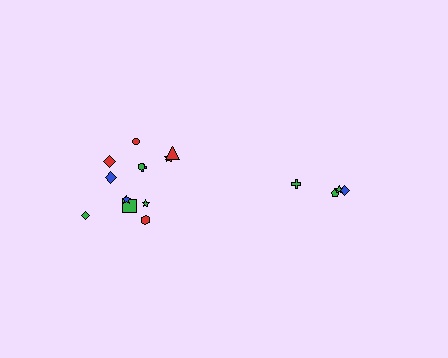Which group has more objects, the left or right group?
The left group.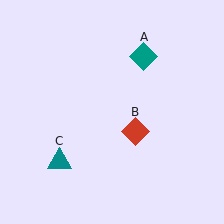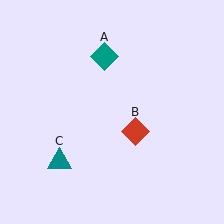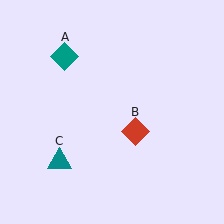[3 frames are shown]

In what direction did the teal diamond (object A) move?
The teal diamond (object A) moved left.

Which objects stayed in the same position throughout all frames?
Red diamond (object B) and teal triangle (object C) remained stationary.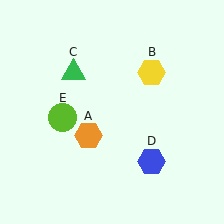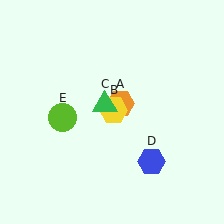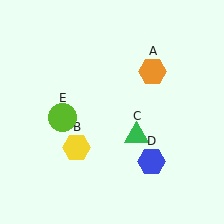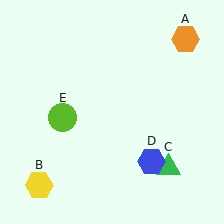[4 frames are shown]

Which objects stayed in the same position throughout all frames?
Blue hexagon (object D) and lime circle (object E) remained stationary.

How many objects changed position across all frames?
3 objects changed position: orange hexagon (object A), yellow hexagon (object B), green triangle (object C).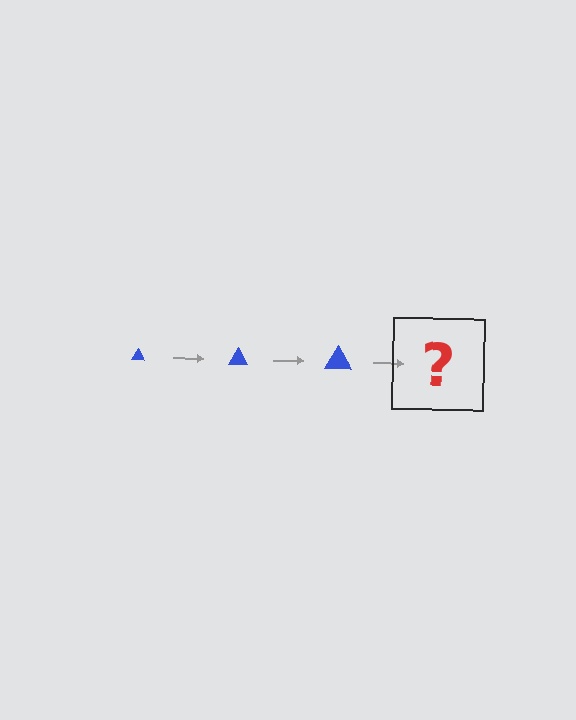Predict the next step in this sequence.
The next step is a blue triangle, larger than the previous one.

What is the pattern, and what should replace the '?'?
The pattern is that the triangle gets progressively larger each step. The '?' should be a blue triangle, larger than the previous one.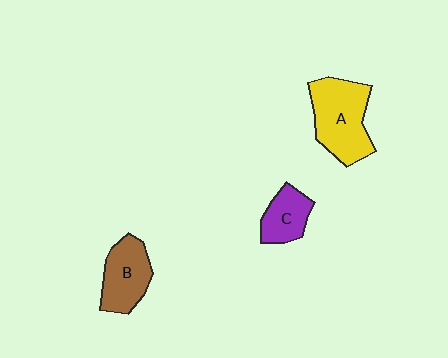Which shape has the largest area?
Shape A (yellow).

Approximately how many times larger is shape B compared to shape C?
Approximately 1.4 times.